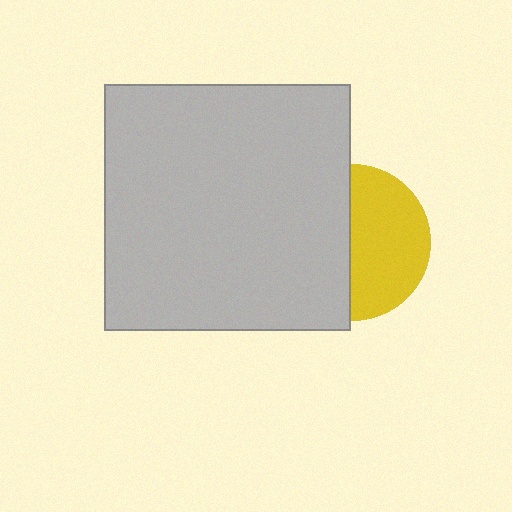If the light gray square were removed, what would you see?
You would see the complete yellow circle.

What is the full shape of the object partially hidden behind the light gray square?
The partially hidden object is a yellow circle.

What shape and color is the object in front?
The object in front is a light gray square.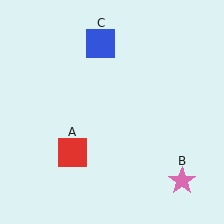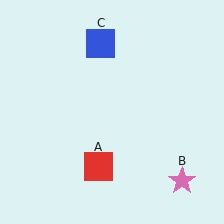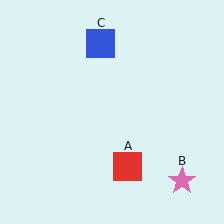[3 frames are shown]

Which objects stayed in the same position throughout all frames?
Pink star (object B) and blue square (object C) remained stationary.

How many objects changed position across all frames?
1 object changed position: red square (object A).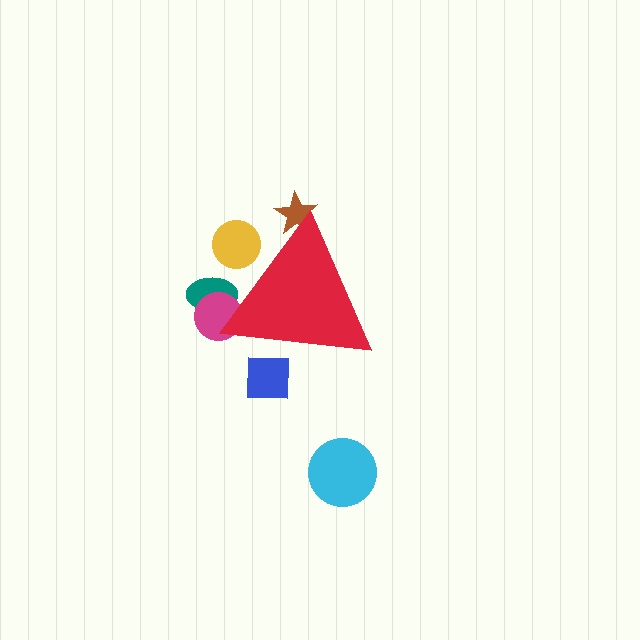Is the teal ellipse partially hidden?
Yes, the teal ellipse is partially hidden behind the red triangle.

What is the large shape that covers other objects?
A red triangle.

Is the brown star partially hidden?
Yes, the brown star is partially hidden behind the red triangle.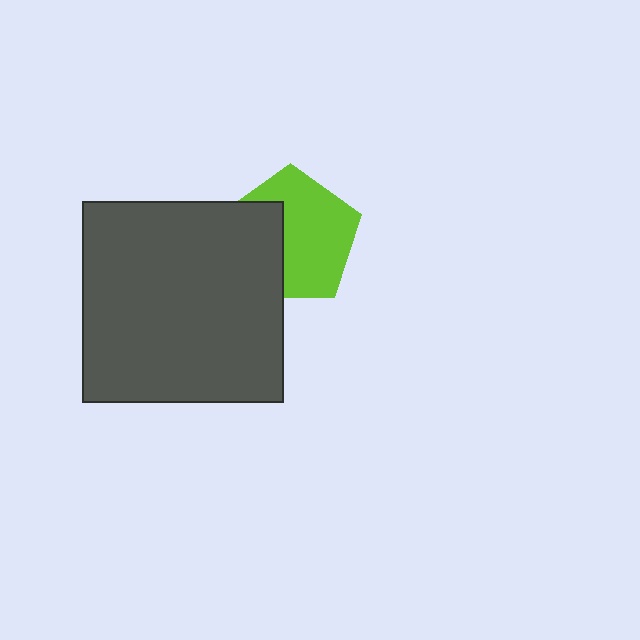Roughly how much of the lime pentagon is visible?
About half of it is visible (roughly 63%).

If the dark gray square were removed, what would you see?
You would see the complete lime pentagon.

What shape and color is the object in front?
The object in front is a dark gray square.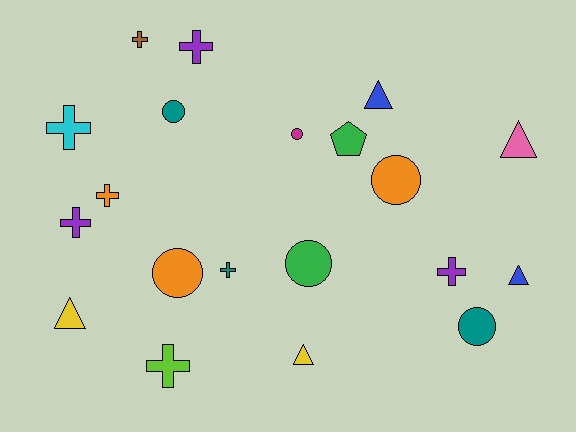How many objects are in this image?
There are 20 objects.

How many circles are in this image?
There are 6 circles.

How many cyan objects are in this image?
There is 1 cyan object.